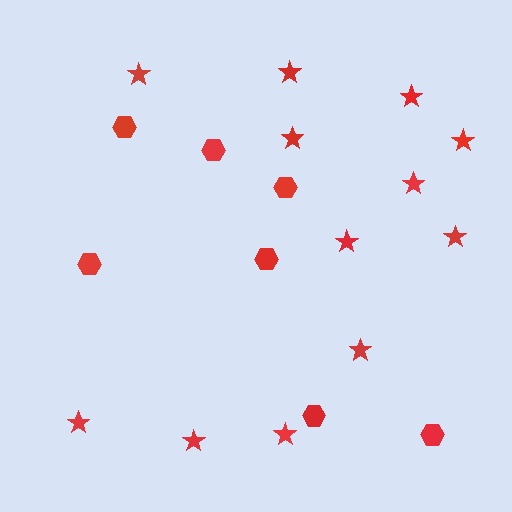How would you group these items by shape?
There are 2 groups: one group of stars (12) and one group of hexagons (7).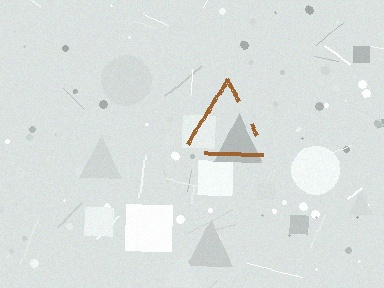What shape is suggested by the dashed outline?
The dashed outline suggests a triangle.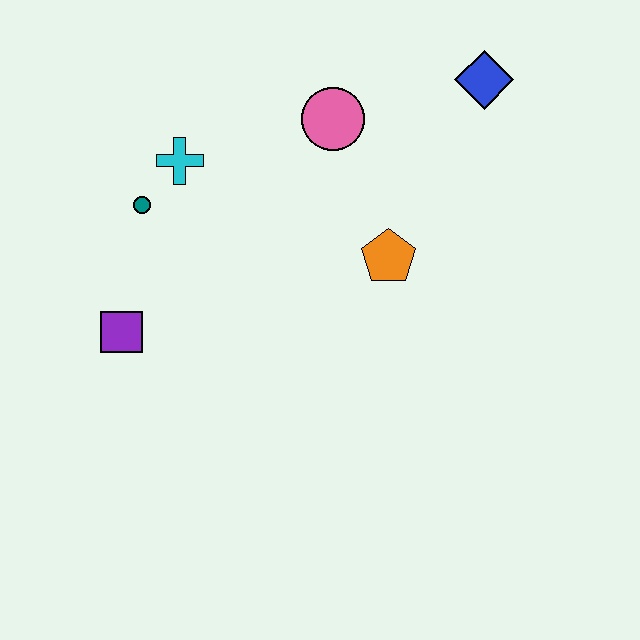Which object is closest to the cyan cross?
The teal circle is closest to the cyan cross.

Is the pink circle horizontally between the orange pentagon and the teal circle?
Yes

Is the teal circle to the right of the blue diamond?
No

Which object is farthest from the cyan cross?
The blue diamond is farthest from the cyan cross.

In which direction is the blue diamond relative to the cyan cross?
The blue diamond is to the right of the cyan cross.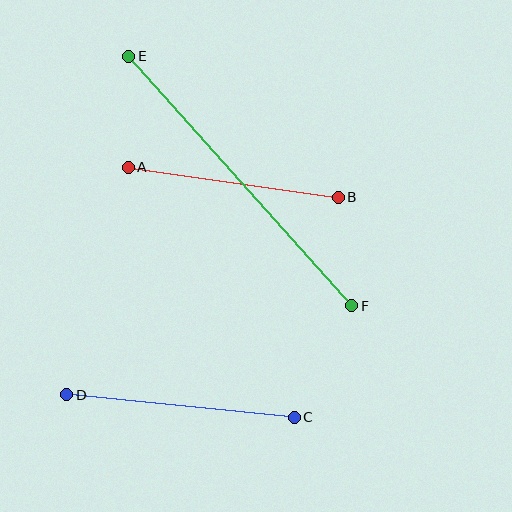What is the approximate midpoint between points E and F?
The midpoint is at approximately (240, 181) pixels.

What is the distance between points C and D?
The distance is approximately 229 pixels.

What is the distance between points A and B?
The distance is approximately 212 pixels.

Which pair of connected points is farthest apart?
Points E and F are farthest apart.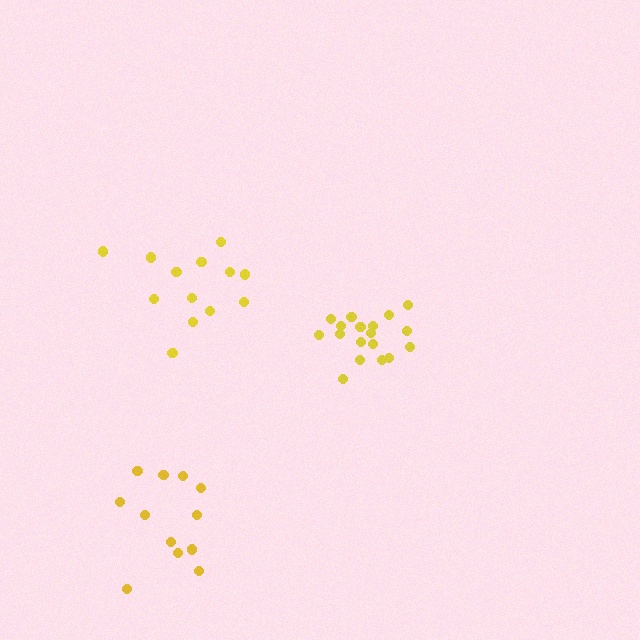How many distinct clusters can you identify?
There are 3 distinct clusters.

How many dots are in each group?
Group 1: 18 dots, Group 2: 13 dots, Group 3: 12 dots (43 total).